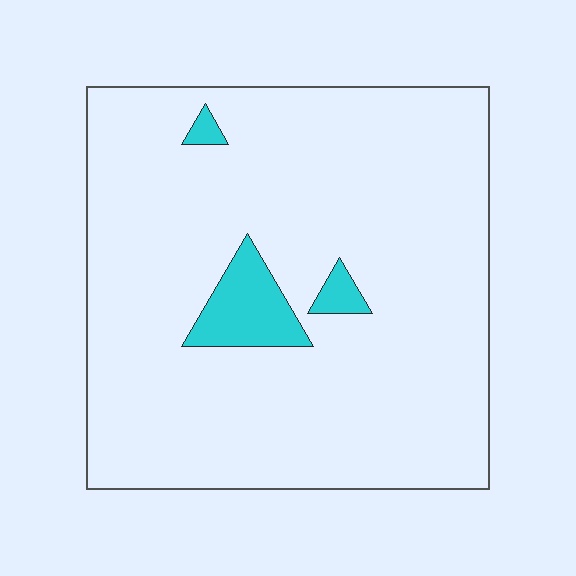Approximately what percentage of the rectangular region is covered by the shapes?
Approximately 5%.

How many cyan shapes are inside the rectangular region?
3.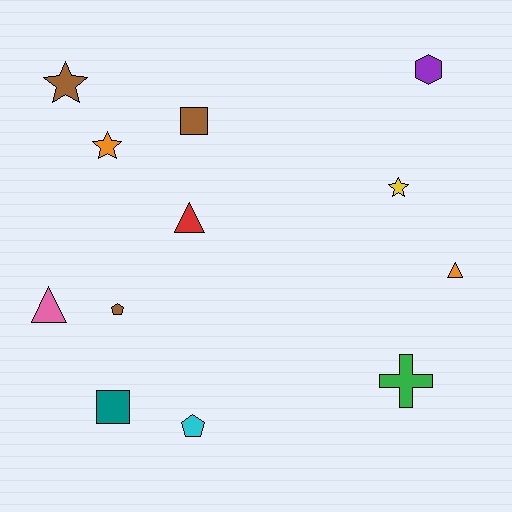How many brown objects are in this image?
There are 3 brown objects.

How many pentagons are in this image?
There are 2 pentagons.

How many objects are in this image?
There are 12 objects.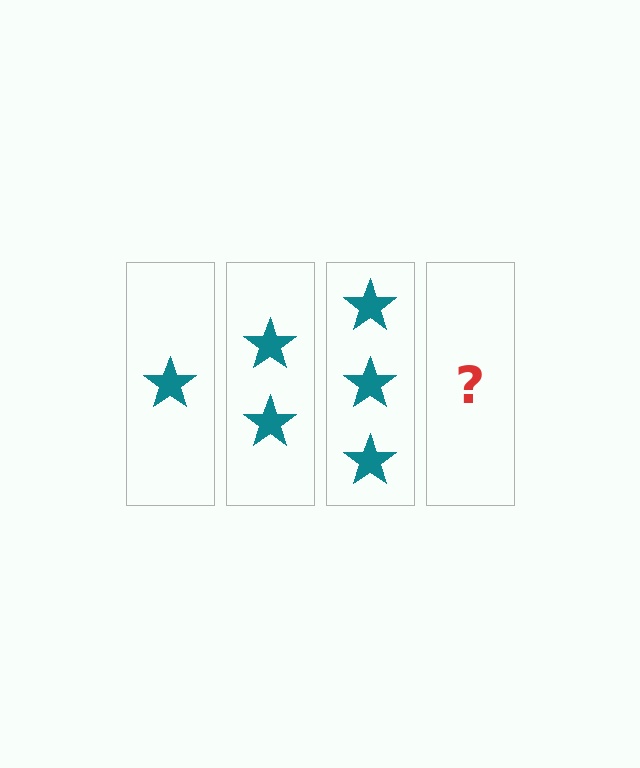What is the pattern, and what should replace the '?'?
The pattern is that each step adds one more star. The '?' should be 4 stars.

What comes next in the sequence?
The next element should be 4 stars.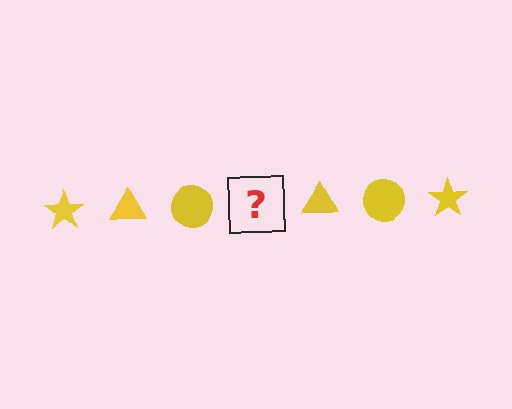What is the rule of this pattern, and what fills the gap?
The rule is that the pattern cycles through star, triangle, circle shapes in yellow. The gap should be filled with a yellow star.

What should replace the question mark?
The question mark should be replaced with a yellow star.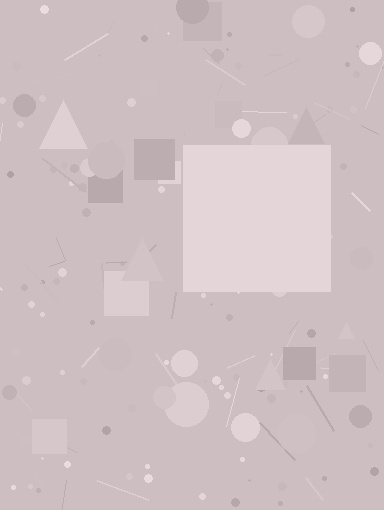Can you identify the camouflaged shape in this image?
The camouflaged shape is a square.